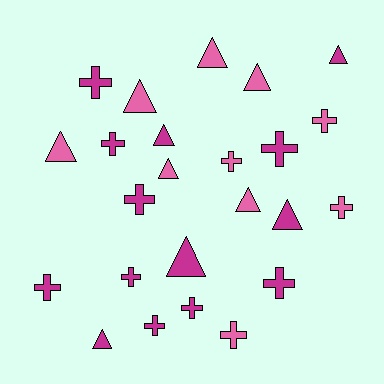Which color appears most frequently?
Magenta, with 14 objects.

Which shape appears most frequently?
Cross, with 13 objects.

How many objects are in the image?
There are 24 objects.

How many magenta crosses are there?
There are 9 magenta crosses.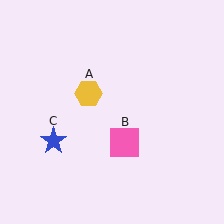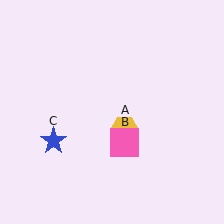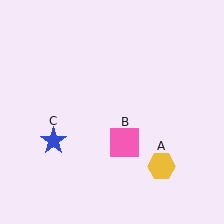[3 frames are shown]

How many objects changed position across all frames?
1 object changed position: yellow hexagon (object A).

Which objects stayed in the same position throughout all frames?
Pink square (object B) and blue star (object C) remained stationary.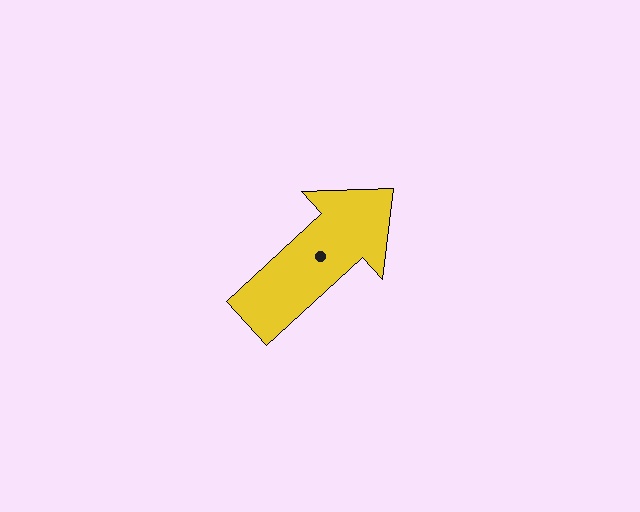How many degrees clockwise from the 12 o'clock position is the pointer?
Approximately 47 degrees.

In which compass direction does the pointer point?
Northeast.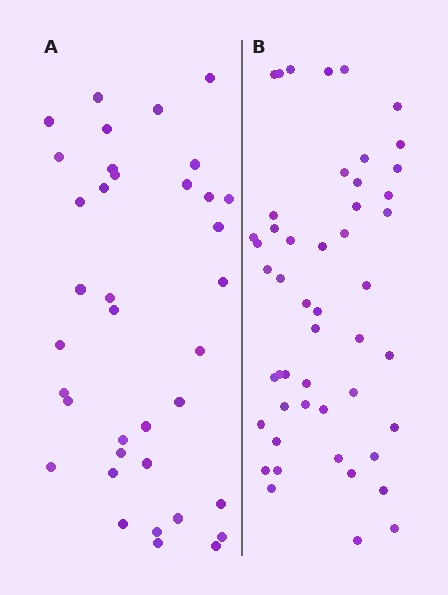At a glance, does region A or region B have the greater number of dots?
Region B (the right region) has more dots.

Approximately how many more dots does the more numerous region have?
Region B has roughly 12 or so more dots than region A.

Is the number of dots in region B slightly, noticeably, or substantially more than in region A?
Region B has noticeably more, but not dramatically so. The ratio is roughly 1.3 to 1.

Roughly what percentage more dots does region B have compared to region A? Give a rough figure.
About 30% more.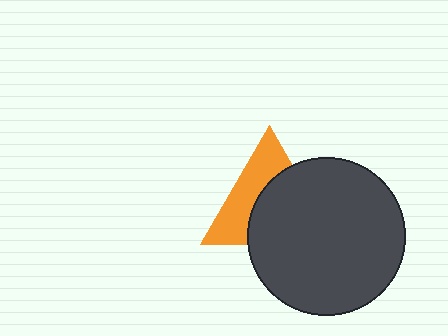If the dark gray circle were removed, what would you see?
You would see the complete orange triangle.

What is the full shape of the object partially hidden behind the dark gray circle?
The partially hidden object is an orange triangle.